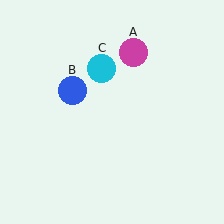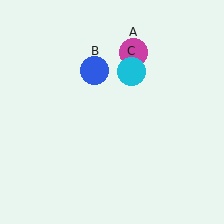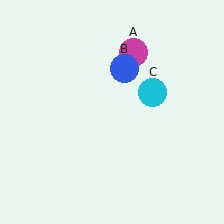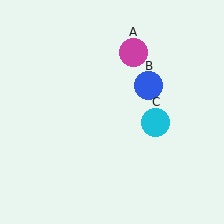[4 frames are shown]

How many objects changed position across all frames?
2 objects changed position: blue circle (object B), cyan circle (object C).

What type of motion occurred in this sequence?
The blue circle (object B), cyan circle (object C) rotated clockwise around the center of the scene.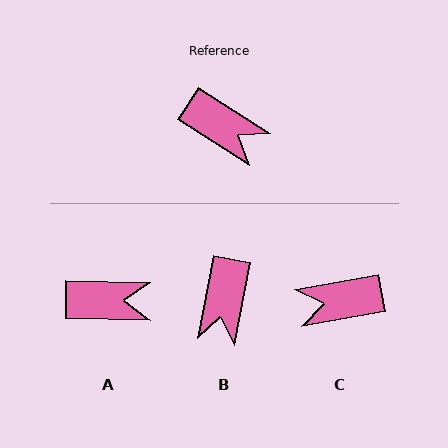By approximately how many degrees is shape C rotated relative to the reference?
Approximately 137 degrees clockwise.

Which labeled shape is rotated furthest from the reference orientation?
C, about 137 degrees away.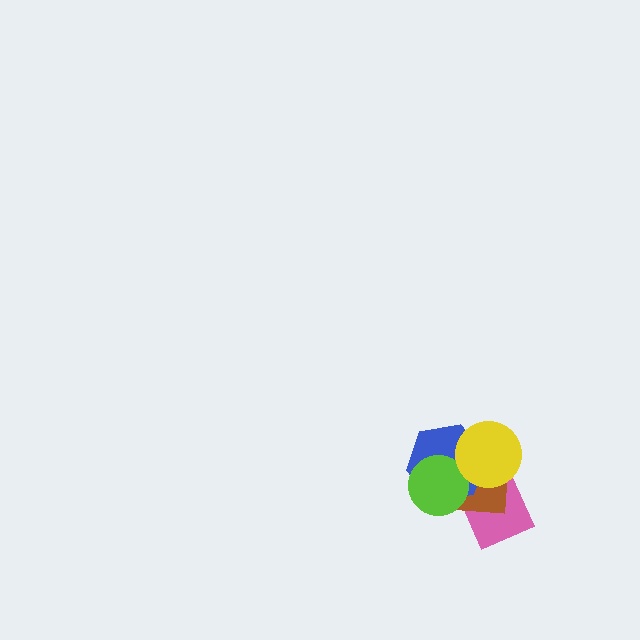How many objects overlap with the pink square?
1 object overlaps with the pink square.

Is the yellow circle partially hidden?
No, no other shape covers it.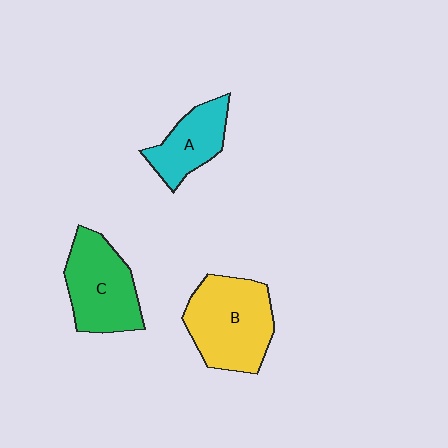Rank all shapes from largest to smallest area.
From largest to smallest: B (yellow), C (green), A (cyan).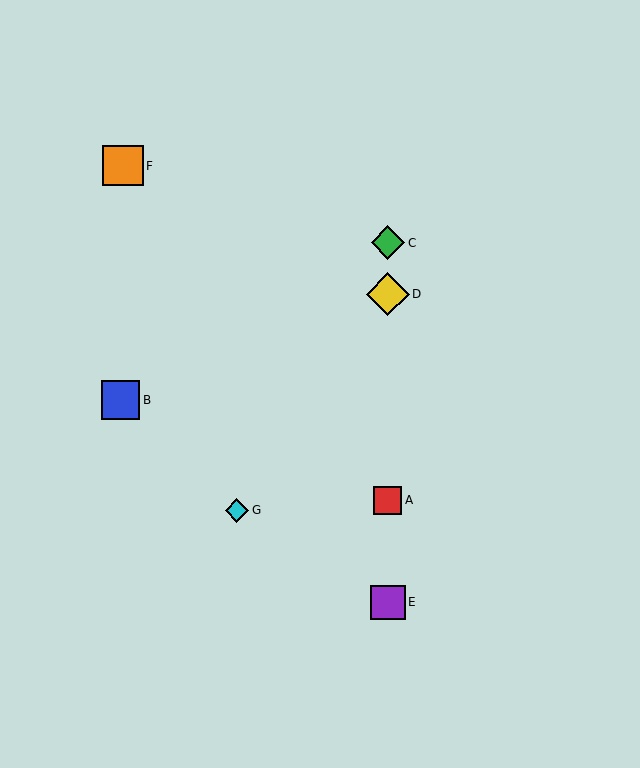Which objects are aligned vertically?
Objects A, C, D, E are aligned vertically.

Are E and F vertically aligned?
No, E is at x≈388 and F is at x≈123.